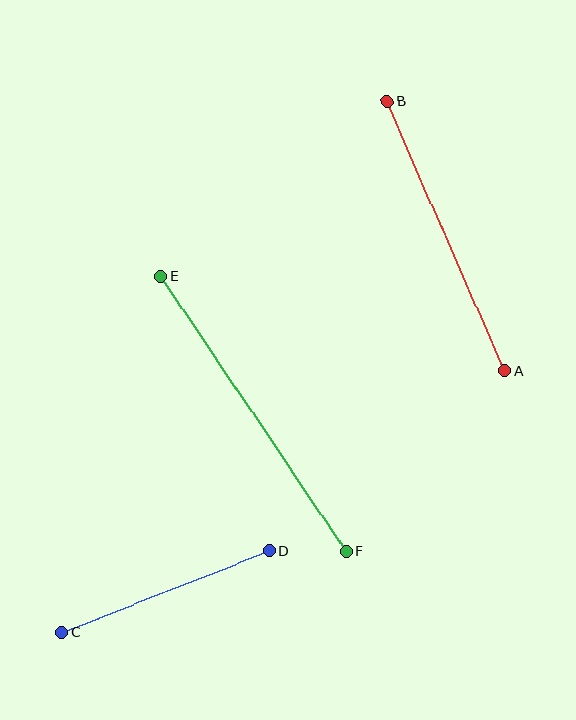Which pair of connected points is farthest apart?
Points E and F are farthest apart.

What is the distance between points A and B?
The distance is approximately 294 pixels.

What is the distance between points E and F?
The distance is approximately 332 pixels.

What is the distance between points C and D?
The distance is approximately 223 pixels.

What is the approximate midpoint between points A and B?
The midpoint is at approximately (446, 236) pixels.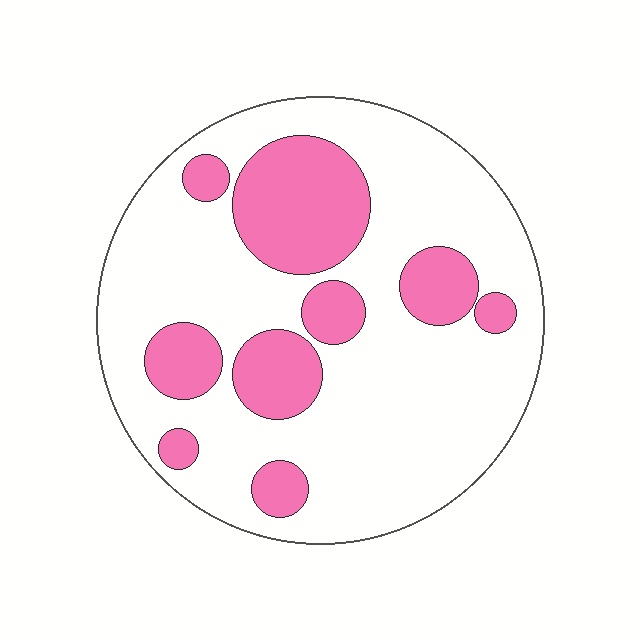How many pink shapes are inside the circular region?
9.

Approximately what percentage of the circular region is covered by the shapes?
Approximately 25%.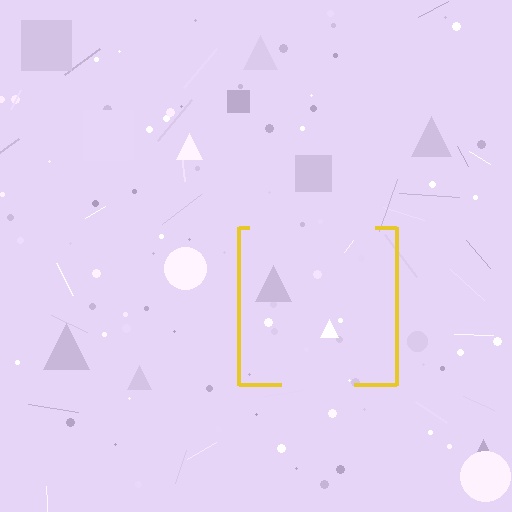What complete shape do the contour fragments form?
The contour fragments form a square.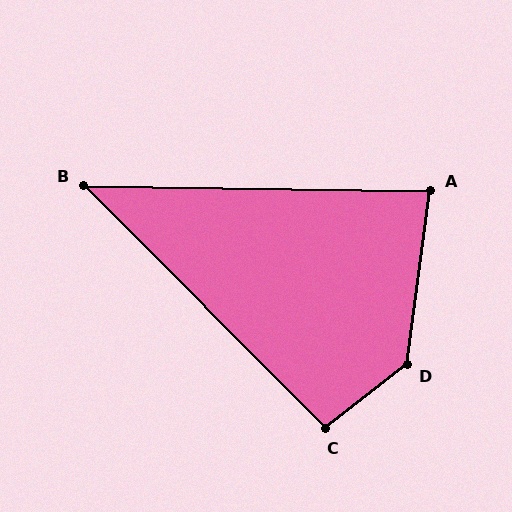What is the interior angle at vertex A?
Approximately 83 degrees (acute).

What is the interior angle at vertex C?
Approximately 97 degrees (obtuse).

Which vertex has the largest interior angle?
D, at approximately 136 degrees.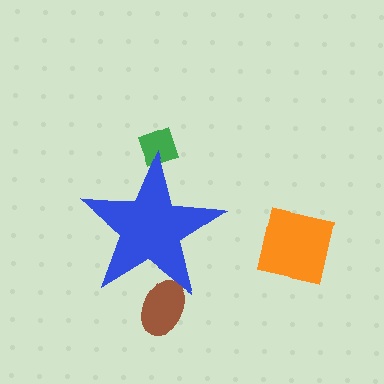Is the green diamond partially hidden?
Yes, the green diamond is partially hidden behind the blue star.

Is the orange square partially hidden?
No, the orange square is fully visible.